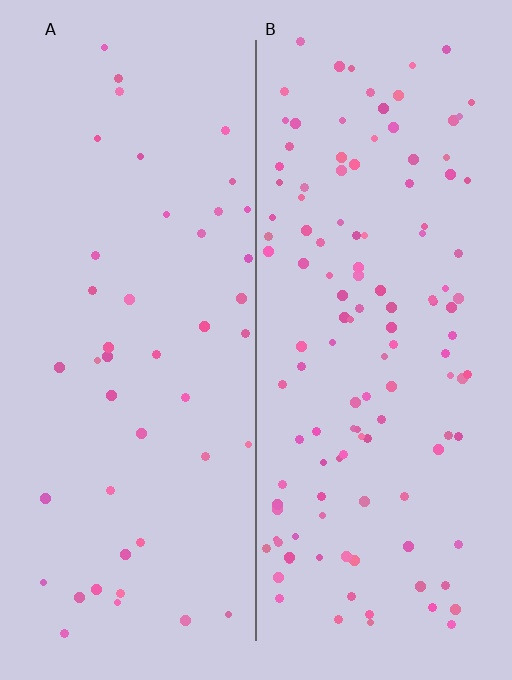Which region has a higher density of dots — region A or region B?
B (the right).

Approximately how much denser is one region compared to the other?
Approximately 2.8× — region B over region A.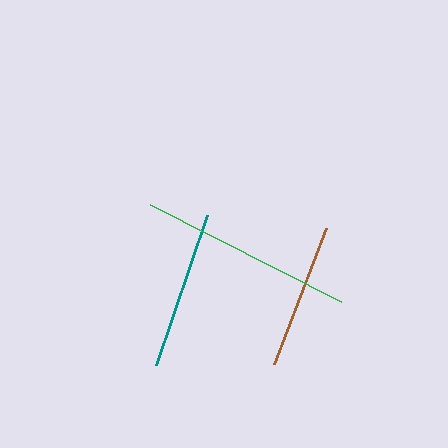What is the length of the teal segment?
The teal segment is approximately 158 pixels long.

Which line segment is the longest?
The green line is the longest at approximately 214 pixels.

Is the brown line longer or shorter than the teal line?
The teal line is longer than the brown line.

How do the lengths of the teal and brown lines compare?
The teal and brown lines are approximately the same length.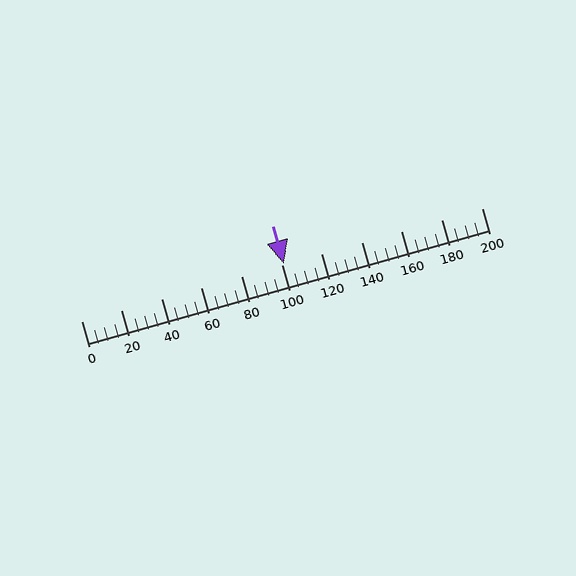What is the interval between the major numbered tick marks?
The major tick marks are spaced 20 units apart.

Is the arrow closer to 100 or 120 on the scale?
The arrow is closer to 100.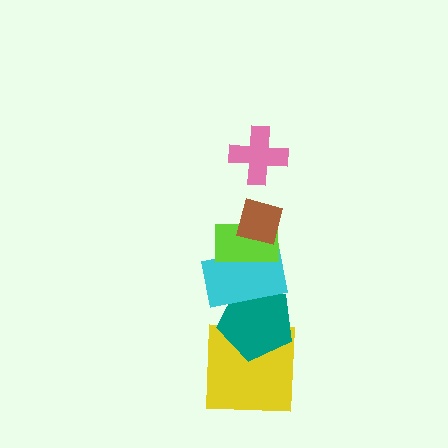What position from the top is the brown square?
The brown square is 2nd from the top.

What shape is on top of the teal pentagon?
The cyan rectangle is on top of the teal pentagon.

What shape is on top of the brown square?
The pink cross is on top of the brown square.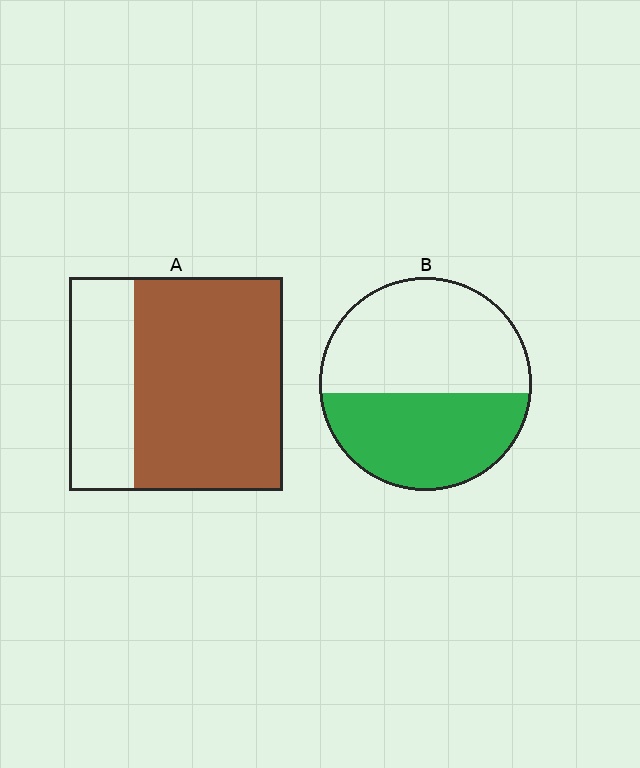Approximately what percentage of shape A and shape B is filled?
A is approximately 70% and B is approximately 45%.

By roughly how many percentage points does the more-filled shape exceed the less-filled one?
By roughly 25 percentage points (A over B).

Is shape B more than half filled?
No.